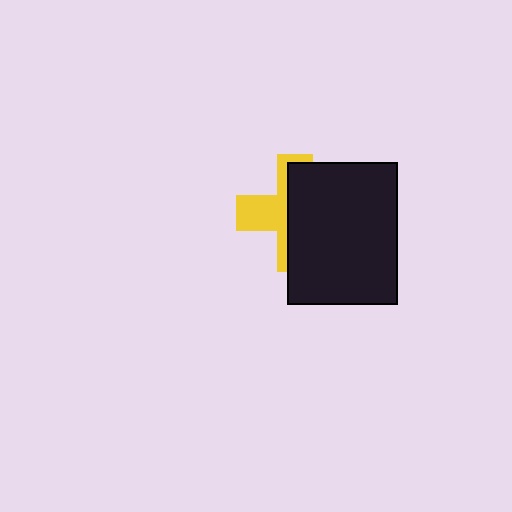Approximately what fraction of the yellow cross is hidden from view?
Roughly 60% of the yellow cross is hidden behind the black rectangle.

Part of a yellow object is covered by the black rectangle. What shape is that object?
It is a cross.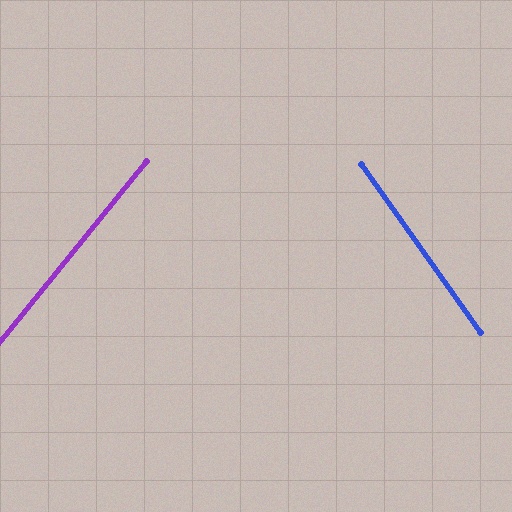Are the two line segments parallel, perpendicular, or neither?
Neither parallel nor perpendicular — they differ by about 74°.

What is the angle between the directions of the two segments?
Approximately 74 degrees.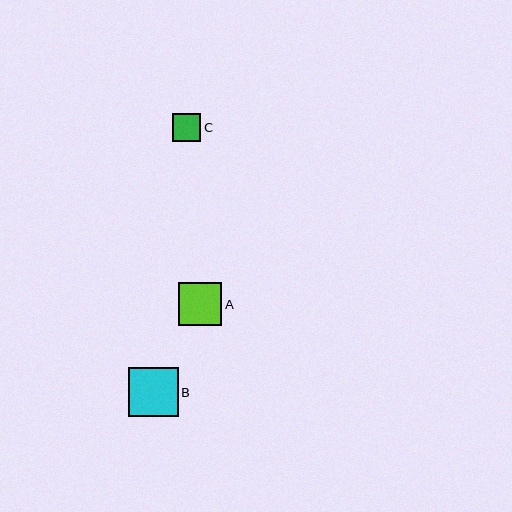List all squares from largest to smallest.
From largest to smallest: B, A, C.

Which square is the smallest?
Square C is the smallest with a size of approximately 28 pixels.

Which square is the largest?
Square B is the largest with a size of approximately 49 pixels.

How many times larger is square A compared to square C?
Square A is approximately 1.5 times the size of square C.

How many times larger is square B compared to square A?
Square B is approximately 1.2 times the size of square A.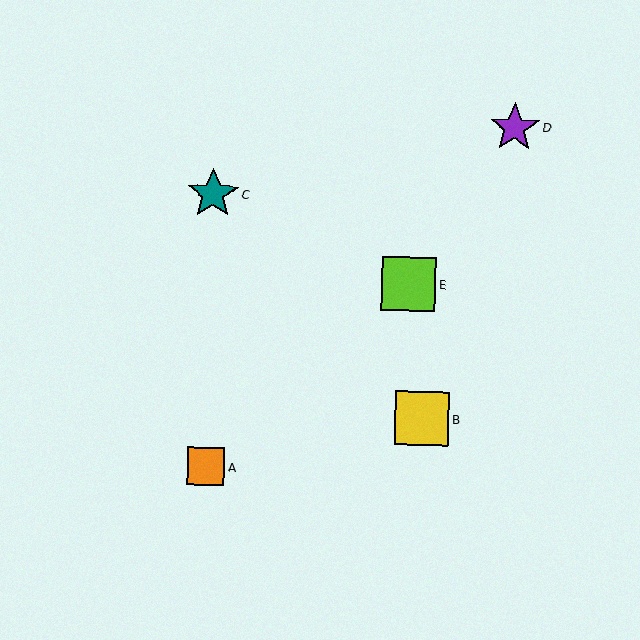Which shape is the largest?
The yellow square (labeled B) is the largest.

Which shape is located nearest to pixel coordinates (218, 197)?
The teal star (labeled C) at (213, 194) is nearest to that location.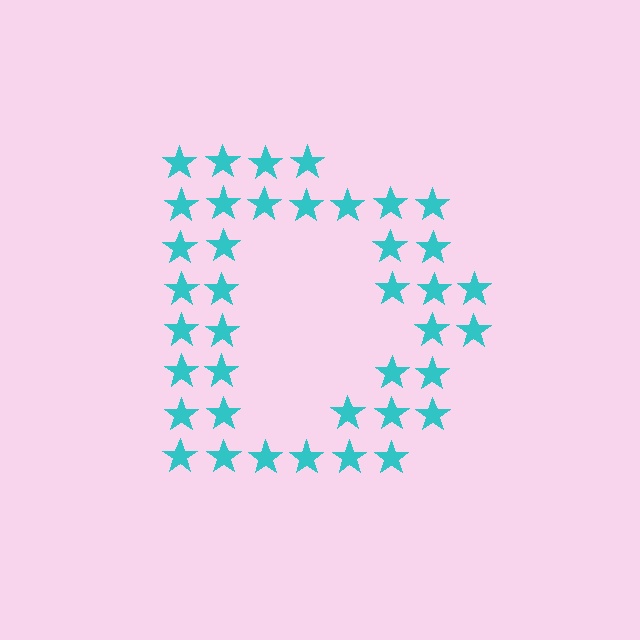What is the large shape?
The large shape is the letter D.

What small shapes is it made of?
It is made of small stars.